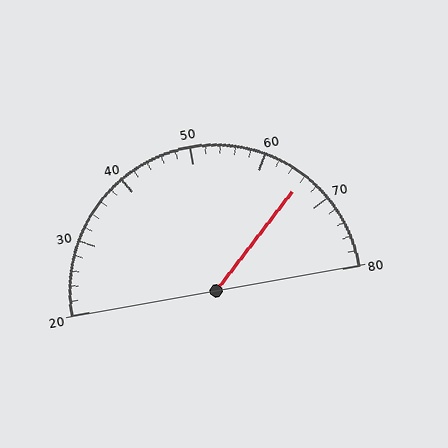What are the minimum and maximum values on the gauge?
The gauge ranges from 20 to 80.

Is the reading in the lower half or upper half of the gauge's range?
The reading is in the upper half of the range (20 to 80).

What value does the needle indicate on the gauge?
The needle indicates approximately 66.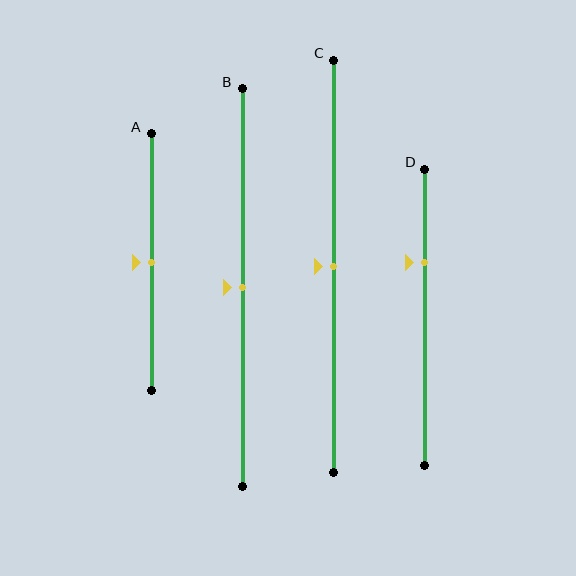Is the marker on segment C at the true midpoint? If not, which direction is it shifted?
Yes, the marker on segment C is at the true midpoint.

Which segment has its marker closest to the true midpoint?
Segment A has its marker closest to the true midpoint.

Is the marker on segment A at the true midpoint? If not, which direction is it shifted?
Yes, the marker on segment A is at the true midpoint.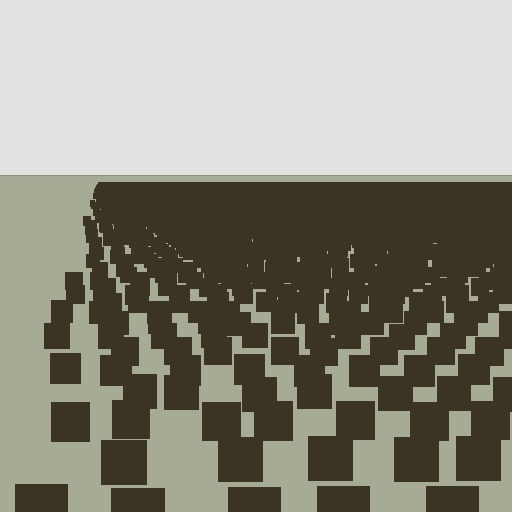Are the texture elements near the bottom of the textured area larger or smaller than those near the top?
Larger. Near the bottom, elements are closer to the viewer and appear at a bigger on-screen size.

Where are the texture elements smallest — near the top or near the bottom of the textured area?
Near the top.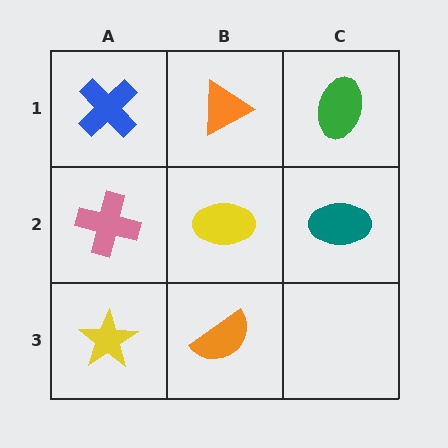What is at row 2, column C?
A teal ellipse.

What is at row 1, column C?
A green ellipse.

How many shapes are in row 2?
3 shapes.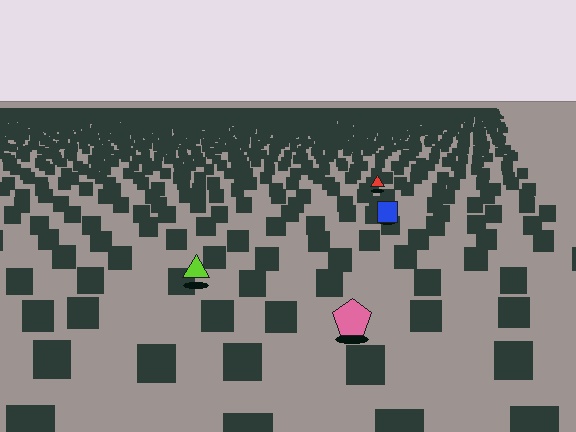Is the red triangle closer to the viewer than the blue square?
No. The blue square is closer — you can tell from the texture gradient: the ground texture is coarser near it.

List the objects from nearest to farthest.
From nearest to farthest: the pink pentagon, the lime triangle, the blue square, the red triangle.